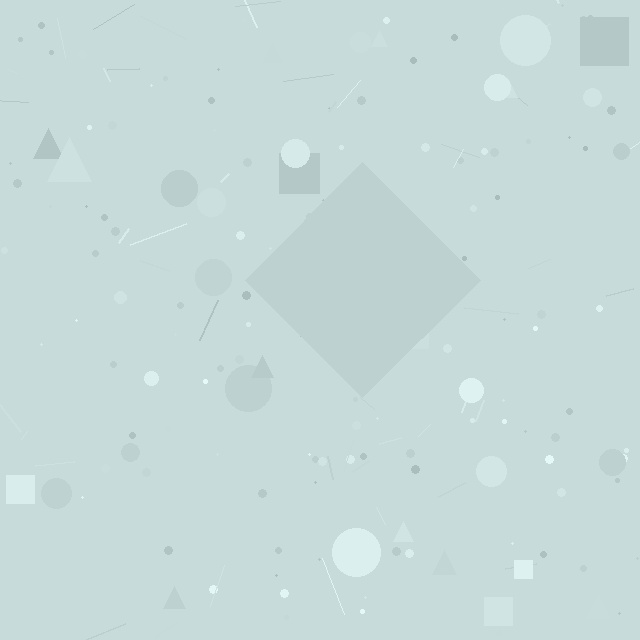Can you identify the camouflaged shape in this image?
The camouflaged shape is a diamond.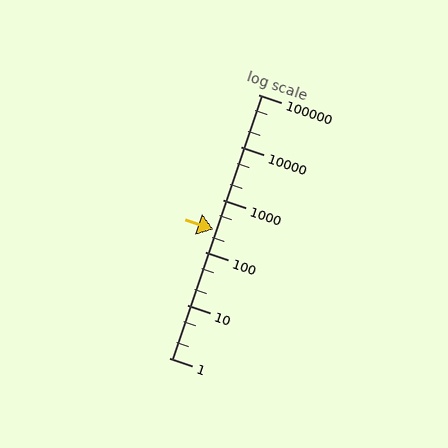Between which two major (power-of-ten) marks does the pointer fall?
The pointer is between 100 and 1000.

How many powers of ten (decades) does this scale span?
The scale spans 5 decades, from 1 to 100000.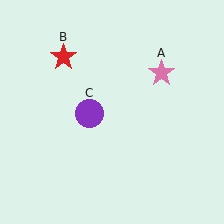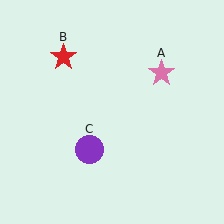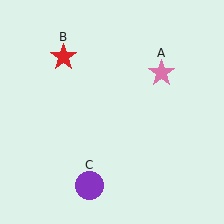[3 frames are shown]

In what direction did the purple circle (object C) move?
The purple circle (object C) moved down.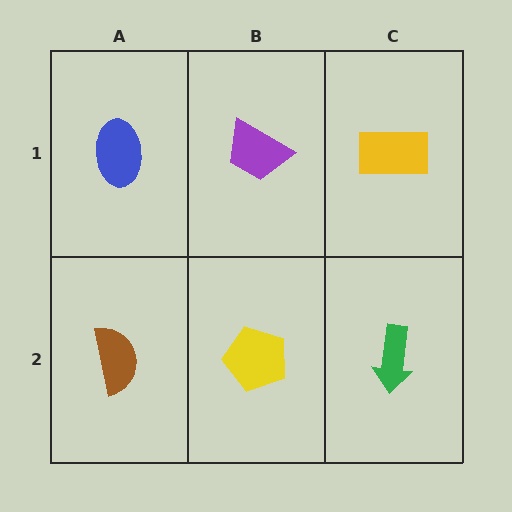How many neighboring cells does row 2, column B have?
3.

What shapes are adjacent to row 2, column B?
A purple trapezoid (row 1, column B), a brown semicircle (row 2, column A), a green arrow (row 2, column C).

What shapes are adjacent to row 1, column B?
A yellow pentagon (row 2, column B), a blue ellipse (row 1, column A), a yellow rectangle (row 1, column C).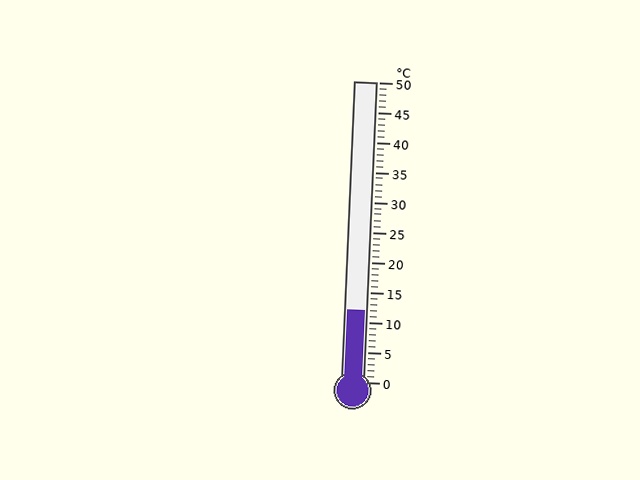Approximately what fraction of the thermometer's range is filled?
The thermometer is filled to approximately 25% of its range.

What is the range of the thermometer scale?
The thermometer scale ranges from 0°C to 50°C.